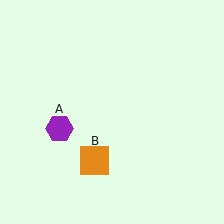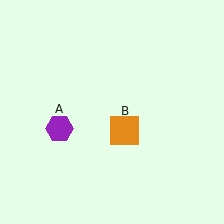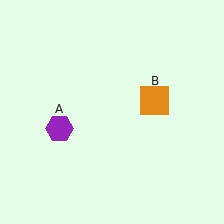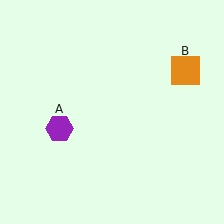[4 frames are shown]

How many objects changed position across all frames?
1 object changed position: orange square (object B).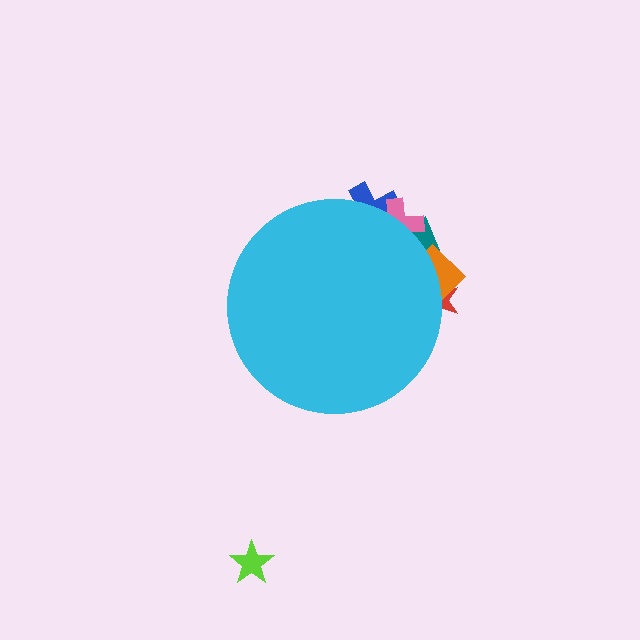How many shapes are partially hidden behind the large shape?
5 shapes are partially hidden.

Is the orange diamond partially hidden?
Yes, the orange diamond is partially hidden behind the cyan circle.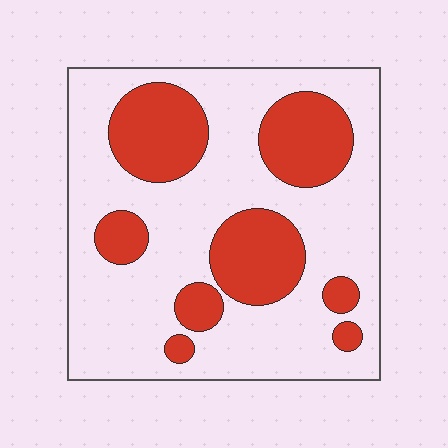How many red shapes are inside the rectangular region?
8.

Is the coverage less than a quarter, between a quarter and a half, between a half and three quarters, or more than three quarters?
Between a quarter and a half.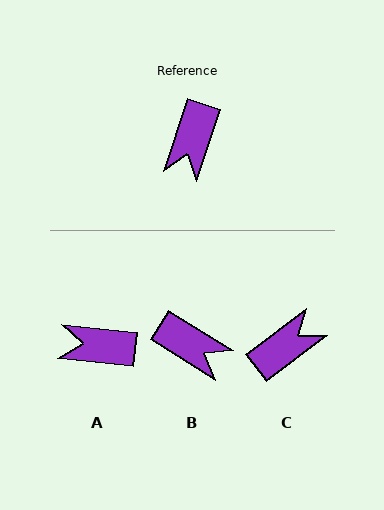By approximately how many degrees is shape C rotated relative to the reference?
Approximately 145 degrees counter-clockwise.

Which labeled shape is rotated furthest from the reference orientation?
C, about 145 degrees away.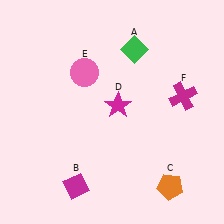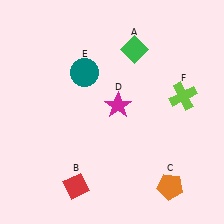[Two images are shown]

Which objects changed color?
B changed from magenta to red. E changed from pink to teal. F changed from magenta to lime.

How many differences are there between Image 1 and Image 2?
There are 3 differences between the two images.